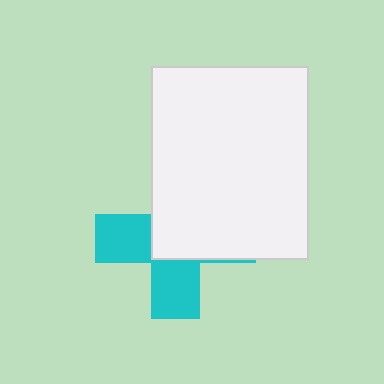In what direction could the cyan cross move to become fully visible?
The cyan cross could move toward the lower-left. That would shift it out from behind the white rectangle entirely.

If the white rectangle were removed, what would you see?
You would see the complete cyan cross.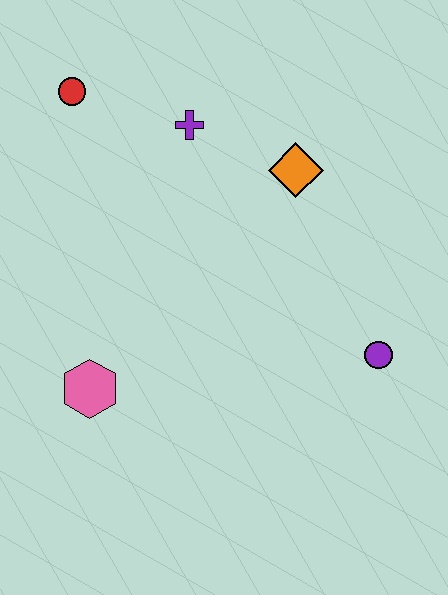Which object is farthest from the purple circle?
The red circle is farthest from the purple circle.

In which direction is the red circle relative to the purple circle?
The red circle is to the left of the purple circle.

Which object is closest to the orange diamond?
The purple cross is closest to the orange diamond.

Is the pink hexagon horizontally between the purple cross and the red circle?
Yes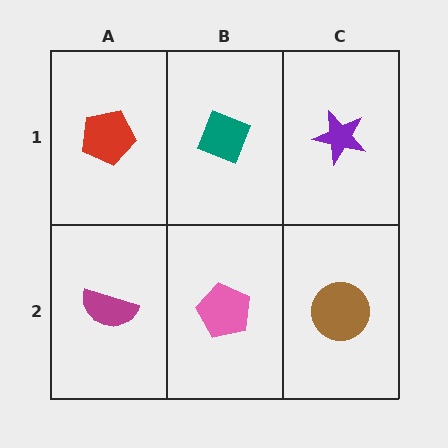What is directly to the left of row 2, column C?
A pink pentagon.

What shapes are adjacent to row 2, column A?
A red pentagon (row 1, column A), a pink pentagon (row 2, column B).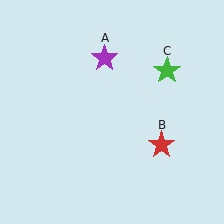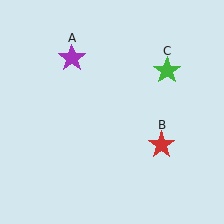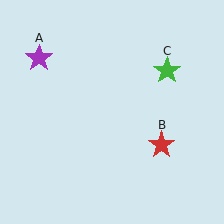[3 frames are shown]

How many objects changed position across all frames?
1 object changed position: purple star (object A).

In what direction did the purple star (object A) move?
The purple star (object A) moved left.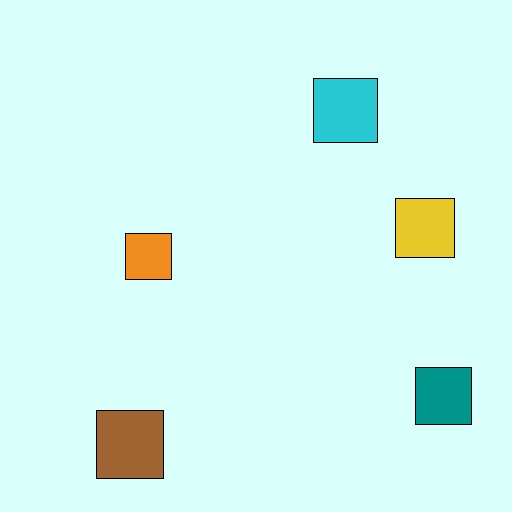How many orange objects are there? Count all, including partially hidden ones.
There is 1 orange object.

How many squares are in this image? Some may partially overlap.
There are 5 squares.